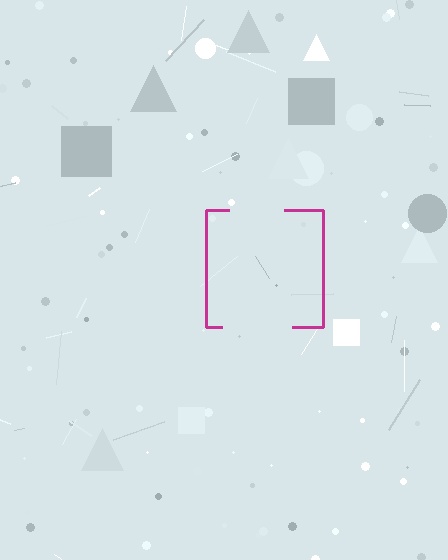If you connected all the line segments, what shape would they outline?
They would outline a square.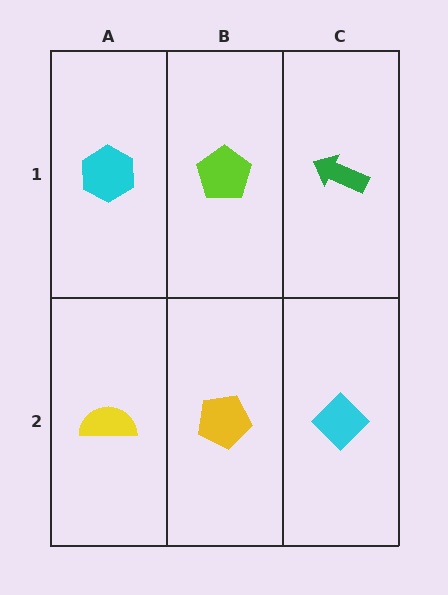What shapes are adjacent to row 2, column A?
A cyan hexagon (row 1, column A), a yellow pentagon (row 2, column B).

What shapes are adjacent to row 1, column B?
A yellow pentagon (row 2, column B), a cyan hexagon (row 1, column A), a green arrow (row 1, column C).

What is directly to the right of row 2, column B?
A cyan diamond.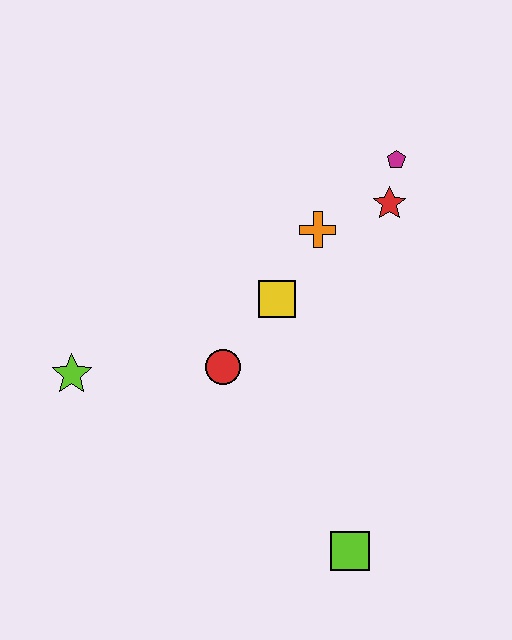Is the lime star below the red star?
Yes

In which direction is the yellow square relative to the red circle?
The yellow square is above the red circle.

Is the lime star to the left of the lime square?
Yes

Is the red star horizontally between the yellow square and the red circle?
No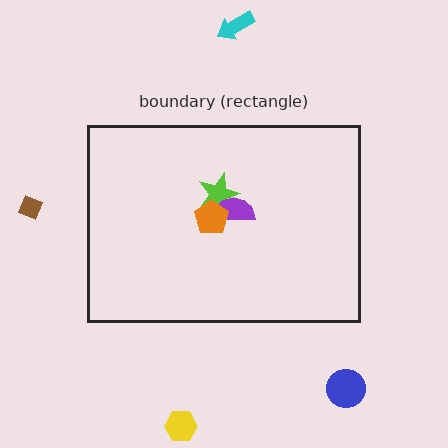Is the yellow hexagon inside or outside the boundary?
Outside.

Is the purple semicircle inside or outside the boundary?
Inside.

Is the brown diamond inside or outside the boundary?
Outside.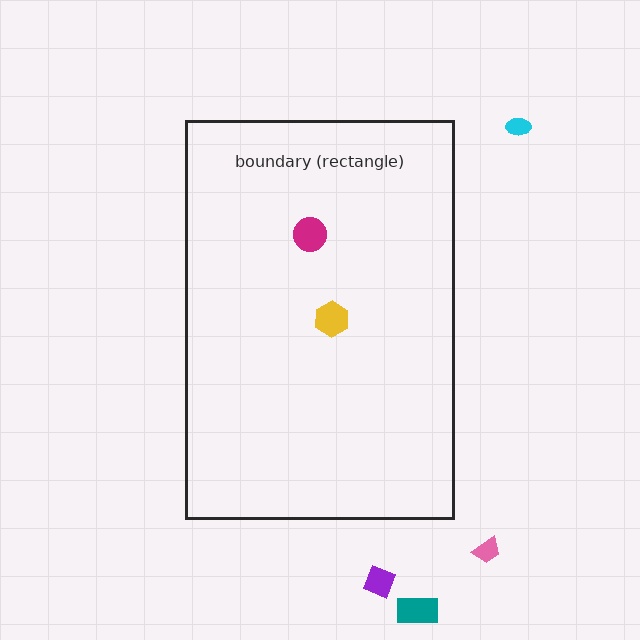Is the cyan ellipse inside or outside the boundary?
Outside.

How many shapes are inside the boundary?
2 inside, 4 outside.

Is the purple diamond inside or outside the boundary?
Outside.